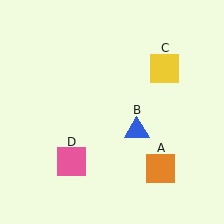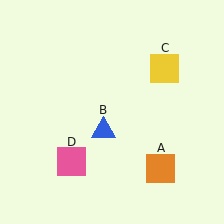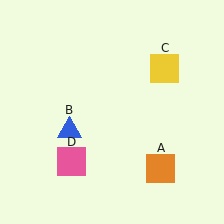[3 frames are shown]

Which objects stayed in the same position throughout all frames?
Orange square (object A) and yellow square (object C) and pink square (object D) remained stationary.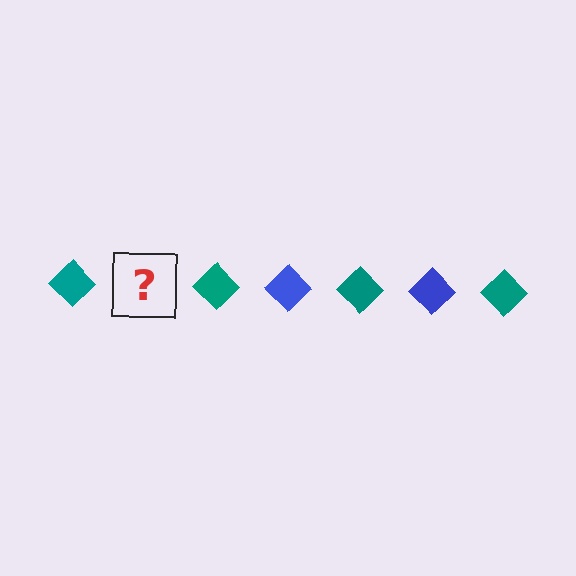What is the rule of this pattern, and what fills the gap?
The rule is that the pattern cycles through teal, blue diamonds. The gap should be filled with a blue diamond.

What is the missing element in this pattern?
The missing element is a blue diamond.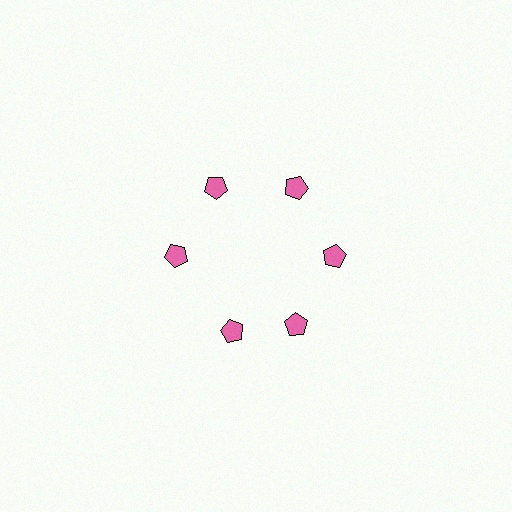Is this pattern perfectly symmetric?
No. The 6 pink pentagons are arranged in a ring, but one element near the 7 o'clock position is rotated out of alignment along the ring, breaking the 6-fold rotational symmetry.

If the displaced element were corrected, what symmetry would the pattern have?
It would have 6-fold rotational symmetry — the pattern would map onto itself every 60 degrees.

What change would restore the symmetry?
The symmetry would be restored by rotating it back into even spacing with its neighbors so that all 6 pentagons sit at equal angles and equal distance from the center.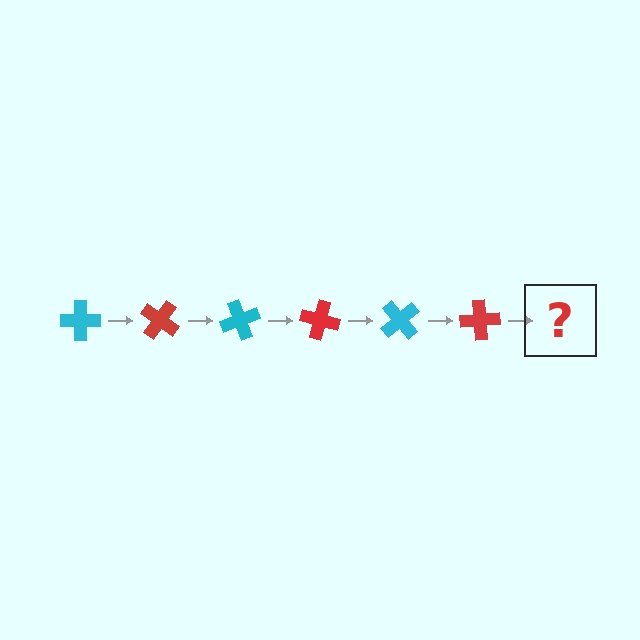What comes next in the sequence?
The next element should be a cyan cross, rotated 210 degrees from the start.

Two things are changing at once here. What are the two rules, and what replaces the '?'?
The two rules are that it rotates 35 degrees each step and the color cycles through cyan and red. The '?' should be a cyan cross, rotated 210 degrees from the start.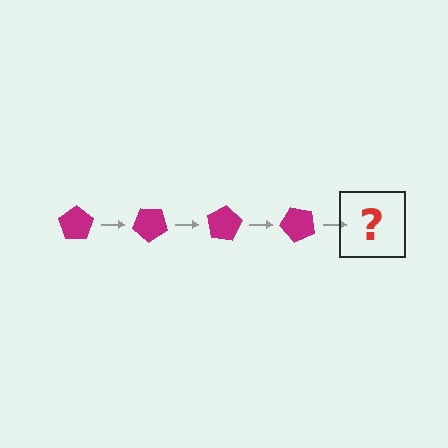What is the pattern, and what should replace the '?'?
The pattern is that the pentagon rotates 40 degrees each step. The '?' should be a magenta pentagon rotated 160 degrees.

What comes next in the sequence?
The next element should be a magenta pentagon rotated 160 degrees.